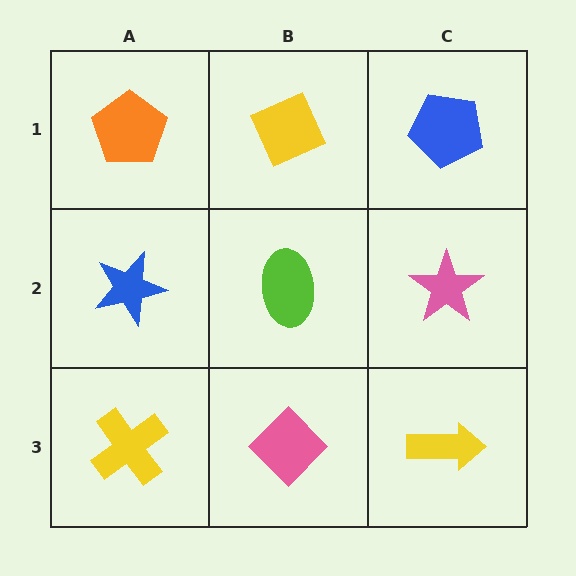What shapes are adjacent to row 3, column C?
A pink star (row 2, column C), a pink diamond (row 3, column B).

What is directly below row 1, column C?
A pink star.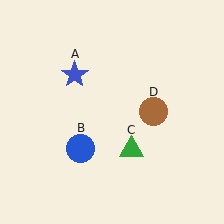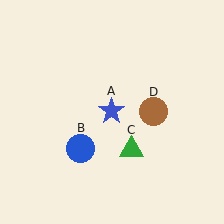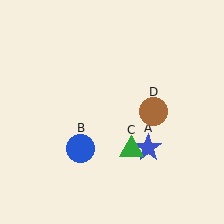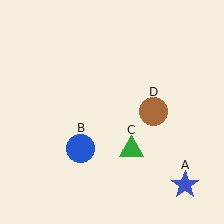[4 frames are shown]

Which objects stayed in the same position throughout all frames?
Blue circle (object B) and green triangle (object C) and brown circle (object D) remained stationary.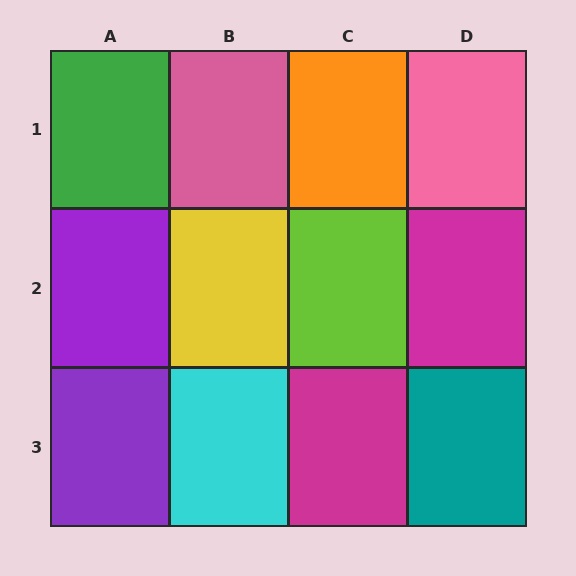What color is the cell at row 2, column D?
Magenta.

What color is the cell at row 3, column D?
Teal.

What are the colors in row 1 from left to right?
Green, pink, orange, pink.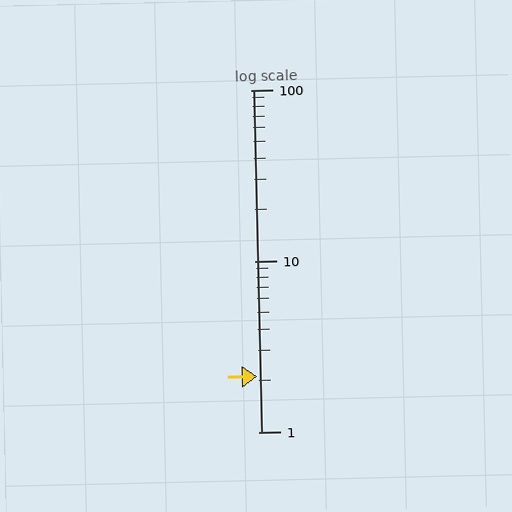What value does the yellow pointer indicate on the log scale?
The pointer indicates approximately 2.1.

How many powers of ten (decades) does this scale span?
The scale spans 2 decades, from 1 to 100.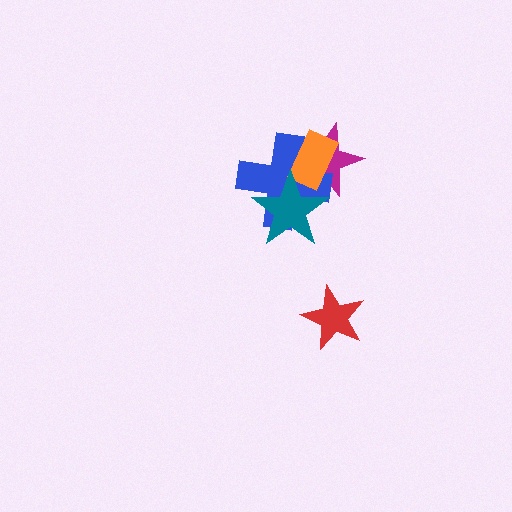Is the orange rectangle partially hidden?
Yes, it is partially covered by another shape.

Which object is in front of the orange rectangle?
The teal star is in front of the orange rectangle.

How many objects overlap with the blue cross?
3 objects overlap with the blue cross.